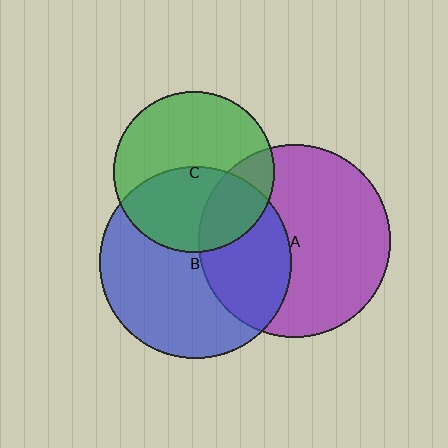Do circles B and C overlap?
Yes.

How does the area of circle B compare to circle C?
Approximately 1.4 times.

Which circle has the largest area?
Circle A (purple).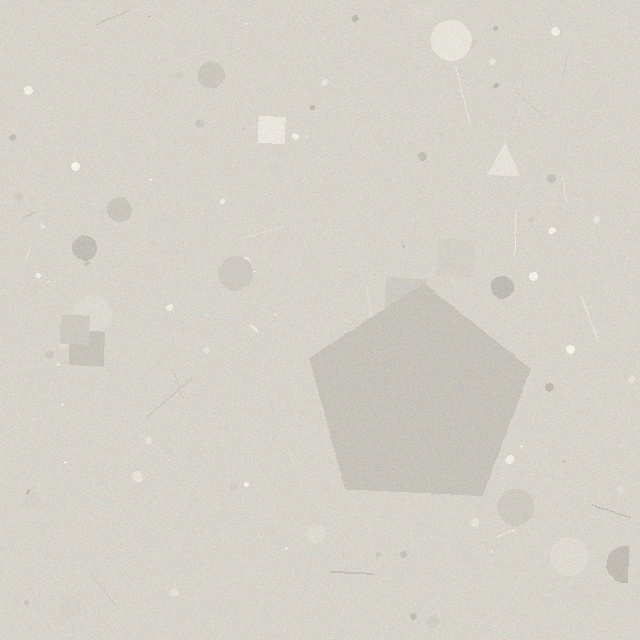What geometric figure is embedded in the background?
A pentagon is embedded in the background.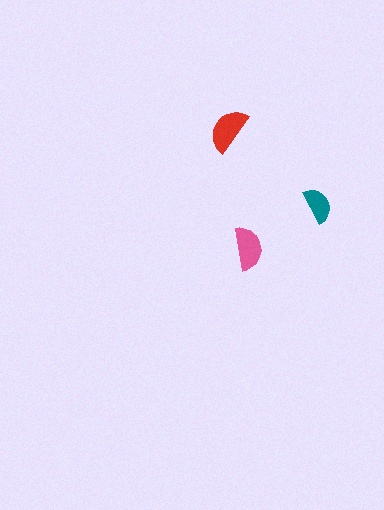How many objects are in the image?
There are 3 objects in the image.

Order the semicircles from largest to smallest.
the red one, the pink one, the teal one.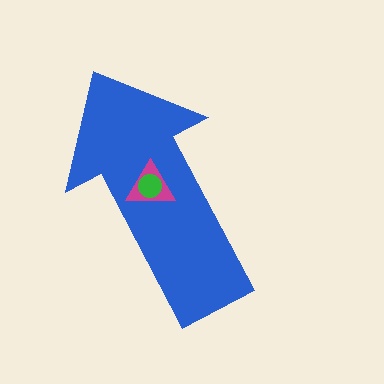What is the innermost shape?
The green circle.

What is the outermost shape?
The blue arrow.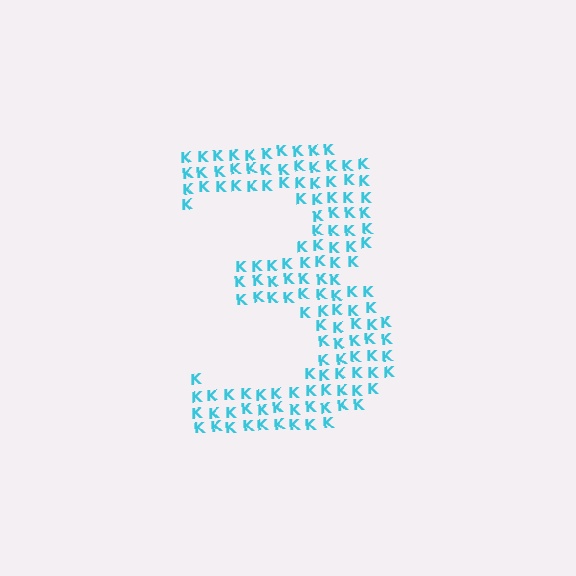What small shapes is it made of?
It is made of small letter K's.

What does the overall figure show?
The overall figure shows the digit 3.